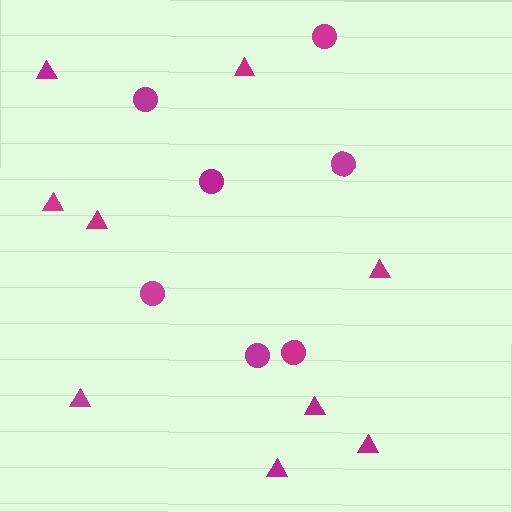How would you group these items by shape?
There are 2 groups: one group of circles (7) and one group of triangles (9).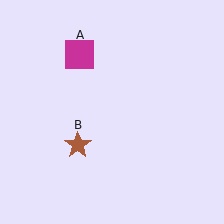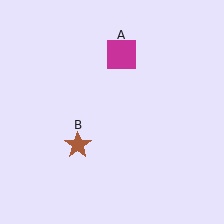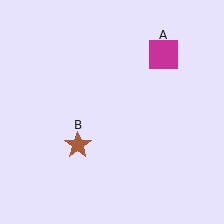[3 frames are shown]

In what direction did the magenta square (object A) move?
The magenta square (object A) moved right.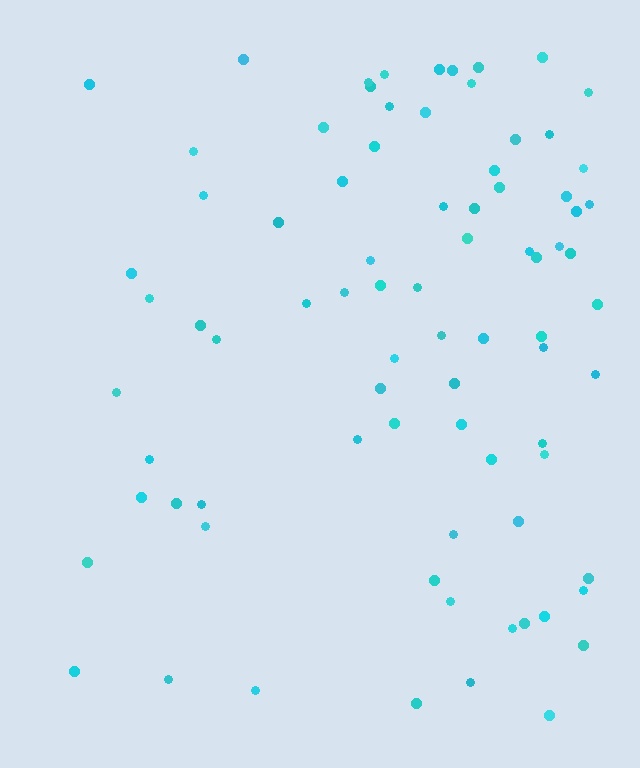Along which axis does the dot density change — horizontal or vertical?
Horizontal.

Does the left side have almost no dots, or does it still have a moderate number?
Still a moderate number, just noticeably fewer than the right.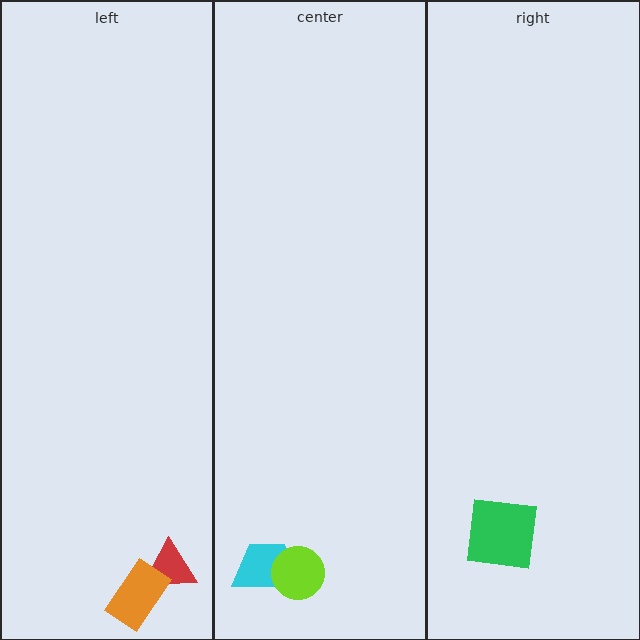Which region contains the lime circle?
The center region.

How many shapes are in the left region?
2.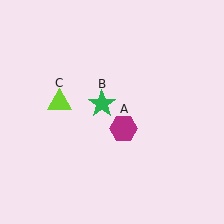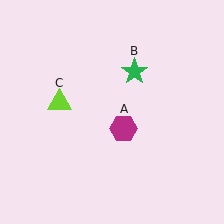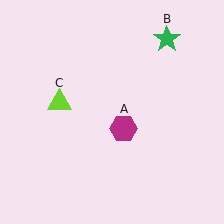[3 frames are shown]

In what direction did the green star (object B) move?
The green star (object B) moved up and to the right.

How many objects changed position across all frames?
1 object changed position: green star (object B).